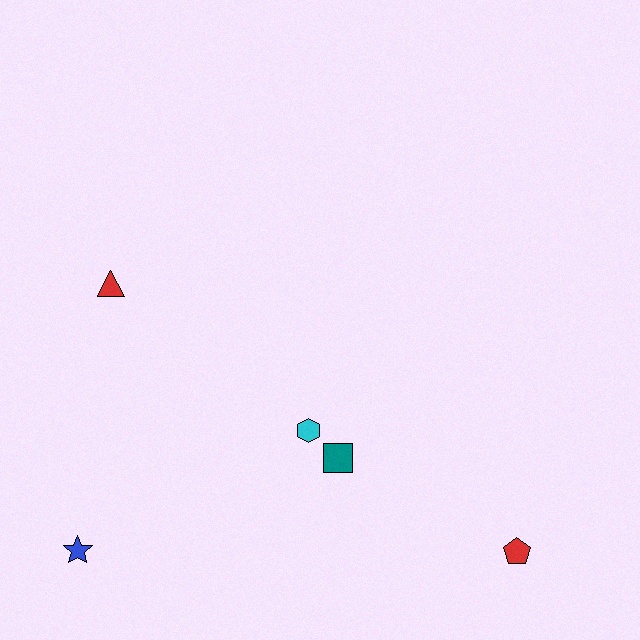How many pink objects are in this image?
There are no pink objects.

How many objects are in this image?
There are 5 objects.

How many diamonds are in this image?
There are no diamonds.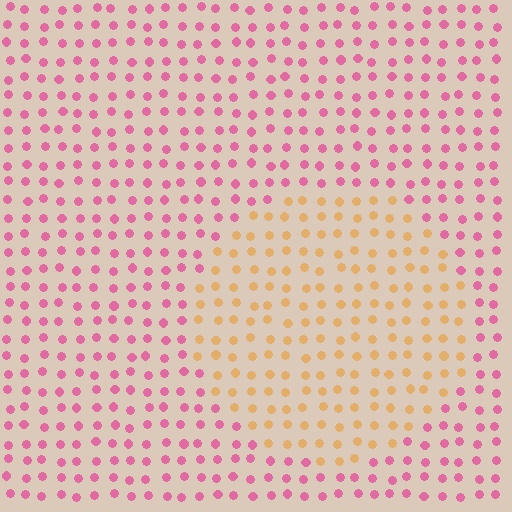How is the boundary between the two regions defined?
The boundary is defined purely by a slight shift in hue (about 62 degrees). Spacing, size, and orientation are identical on both sides.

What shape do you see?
I see a circle.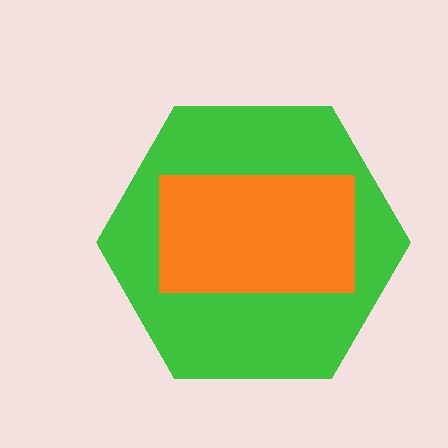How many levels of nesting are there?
2.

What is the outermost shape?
The green hexagon.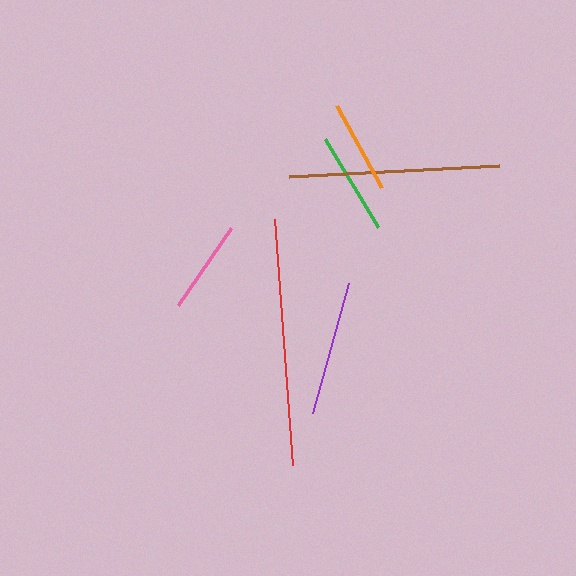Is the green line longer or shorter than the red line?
The red line is longer than the green line.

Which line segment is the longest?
The red line is the longest at approximately 247 pixels.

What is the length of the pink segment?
The pink segment is approximately 93 pixels long.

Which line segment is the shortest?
The pink line is the shortest at approximately 93 pixels.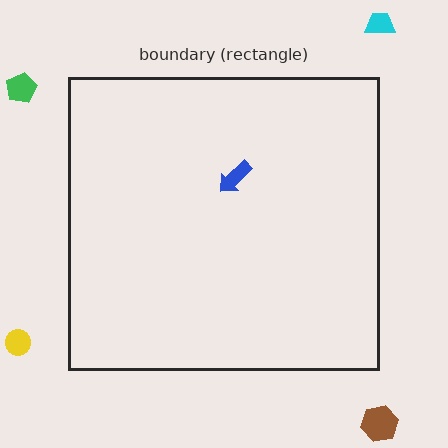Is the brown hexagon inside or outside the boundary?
Outside.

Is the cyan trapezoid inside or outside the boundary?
Outside.